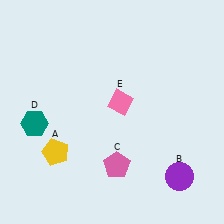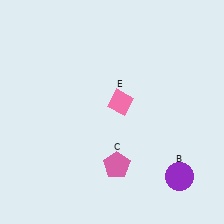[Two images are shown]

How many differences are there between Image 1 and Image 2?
There are 2 differences between the two images.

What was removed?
The yellow pentagon (A), the teal hexagon (D) were removed in Image 2.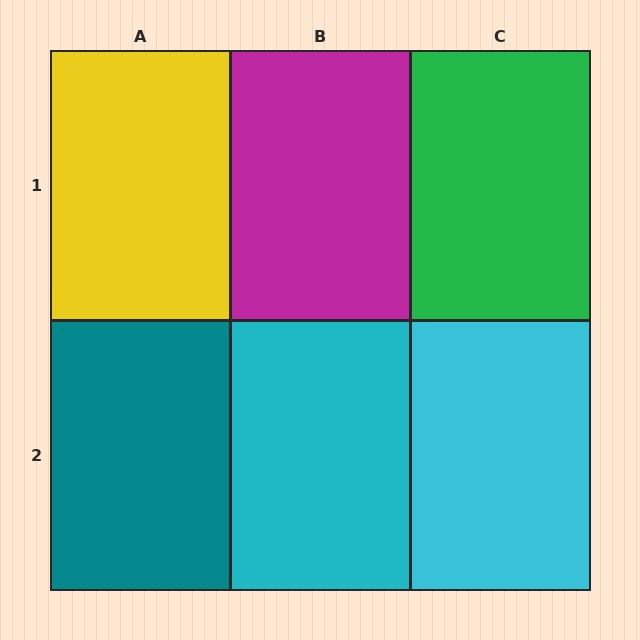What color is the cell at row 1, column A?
Yellow.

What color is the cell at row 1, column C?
Green.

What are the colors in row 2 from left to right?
Teal, cyan, cyan.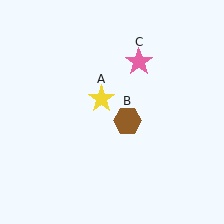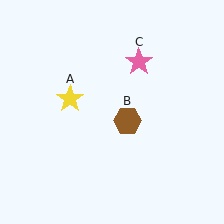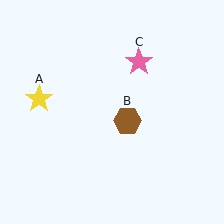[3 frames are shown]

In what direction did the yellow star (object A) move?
The yellow star (object A) moved left.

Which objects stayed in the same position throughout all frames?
Brown hexagon (object B) and pink star (object C) remained stationary.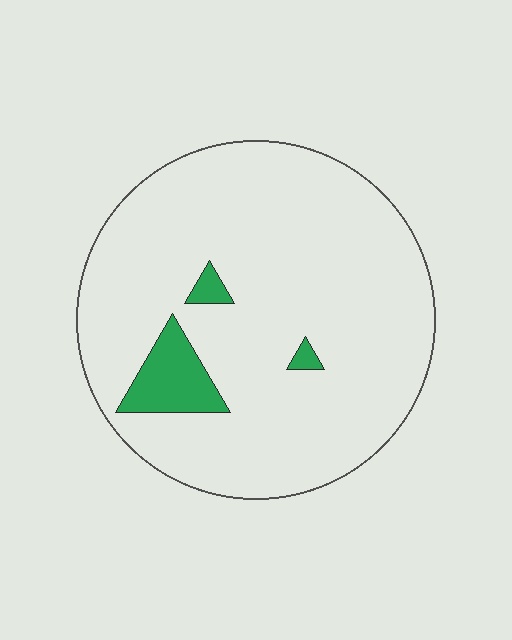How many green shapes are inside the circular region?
3.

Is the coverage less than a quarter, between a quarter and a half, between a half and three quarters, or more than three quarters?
Less than a quarter.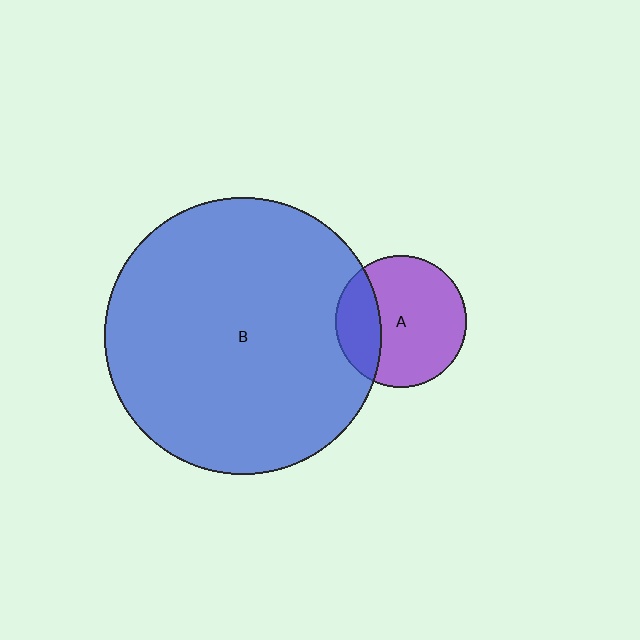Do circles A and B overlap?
Yes.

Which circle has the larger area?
Circle B (blue).